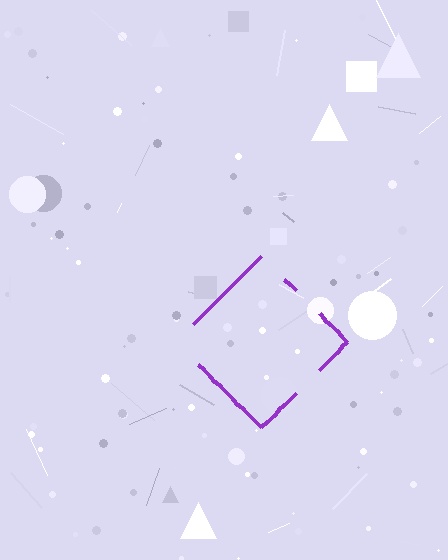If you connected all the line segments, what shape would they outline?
They would outline a diamond.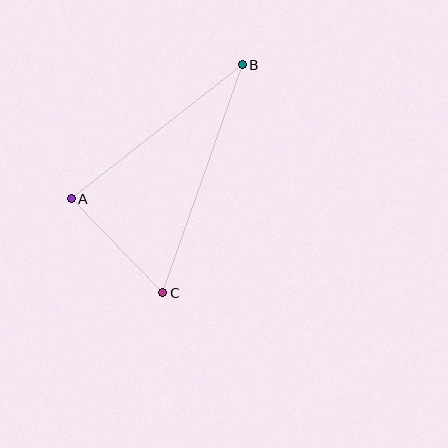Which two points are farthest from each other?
Points B and C are farthest from each other.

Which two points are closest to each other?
Points A and C are closest to each other.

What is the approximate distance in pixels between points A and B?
The distance between A and B is approximately 217 pixels.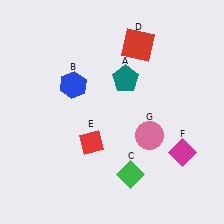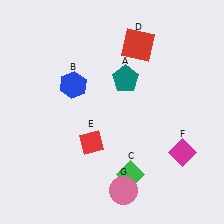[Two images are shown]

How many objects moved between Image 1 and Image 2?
1 object moved between the two images.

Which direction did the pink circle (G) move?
The pink circle (G) moved down.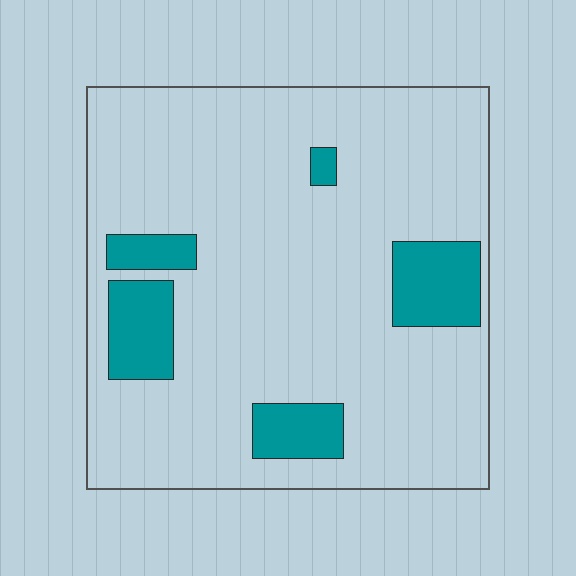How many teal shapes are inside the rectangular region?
5.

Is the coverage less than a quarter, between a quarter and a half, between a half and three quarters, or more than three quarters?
Less than a quarter.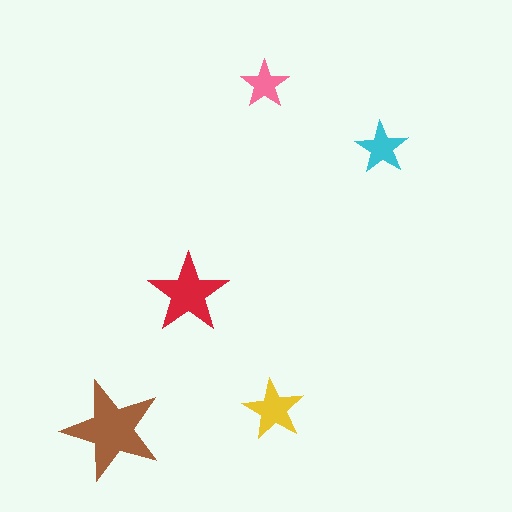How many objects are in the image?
There are 5 objects in the image.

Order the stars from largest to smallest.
the brown one, the red one, the yellow one, the cyan one, the pink one.